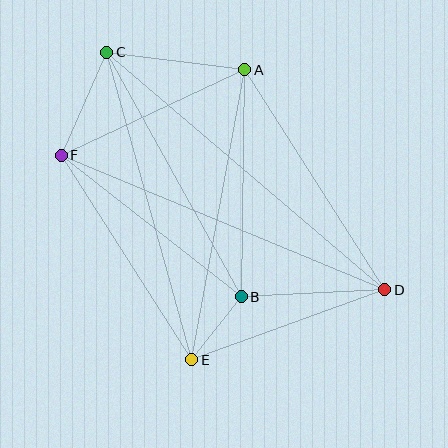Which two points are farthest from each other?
Points C and D are farthest from each other.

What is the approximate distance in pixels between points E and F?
The distance between E and F is approximately 243 pixels.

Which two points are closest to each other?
Points B and E are closest to each other.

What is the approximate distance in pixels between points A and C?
The distance between A and C is approximately 139 pixels.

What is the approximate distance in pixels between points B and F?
The distance between B and F is approximately 229 pixels.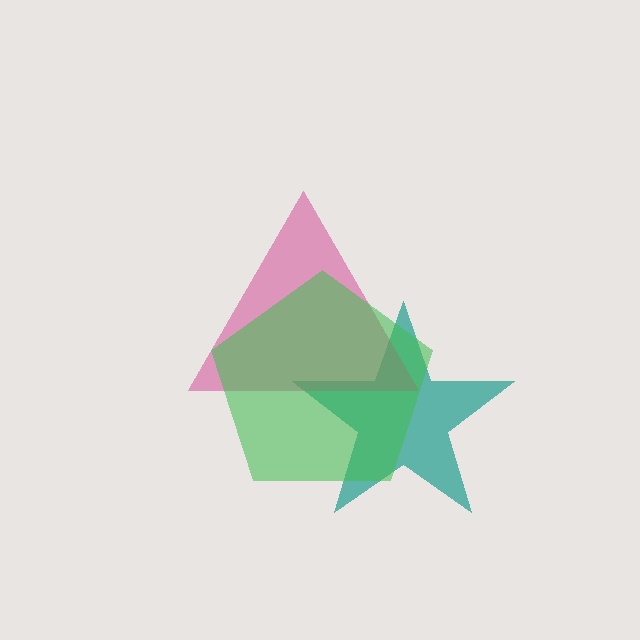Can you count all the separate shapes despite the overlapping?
Yes, there are 3 separate shapes.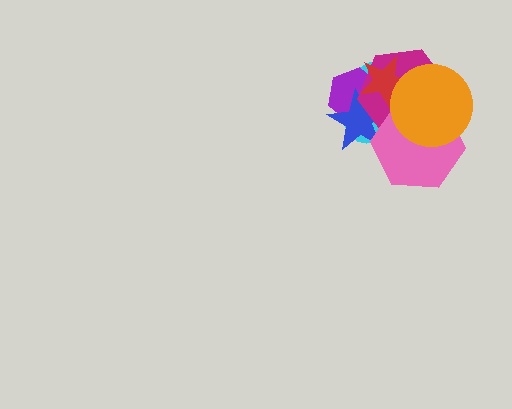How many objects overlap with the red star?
5 objects overlap with the red star.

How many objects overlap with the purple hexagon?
4 objects overlap with the purple hexagon.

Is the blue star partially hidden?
Yes, it is partially covered by another shape.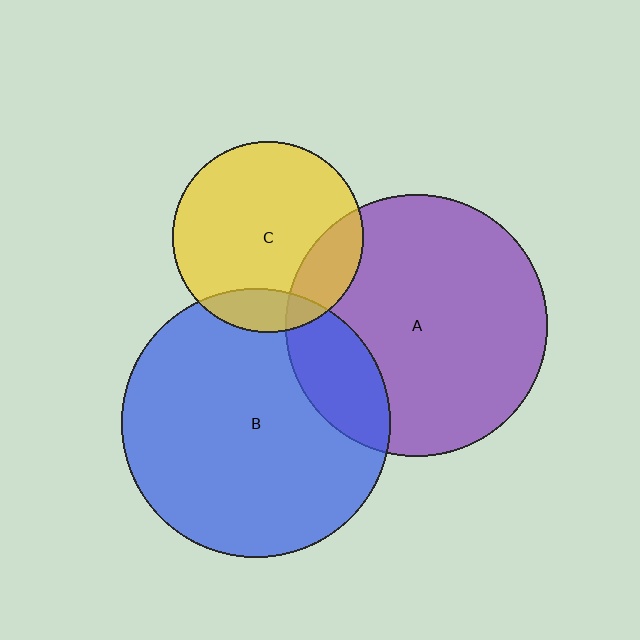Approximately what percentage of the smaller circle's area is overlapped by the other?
Approximately 20%.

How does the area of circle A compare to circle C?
Approximately 1.9 times.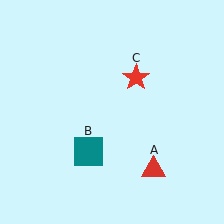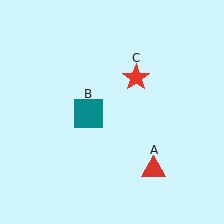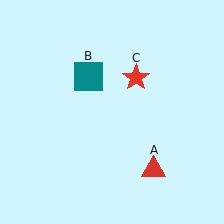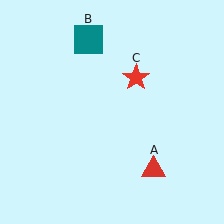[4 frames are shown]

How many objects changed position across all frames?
1 object changed position: teal square (object B).